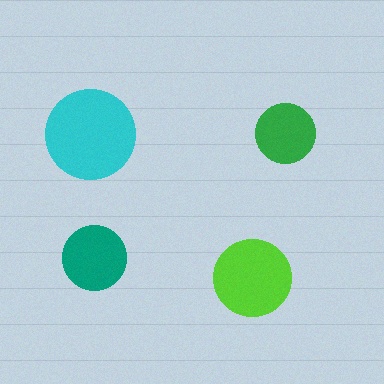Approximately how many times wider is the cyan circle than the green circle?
About 1.5 times wider.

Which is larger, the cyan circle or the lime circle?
The cyan one.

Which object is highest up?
The green circle is topmost.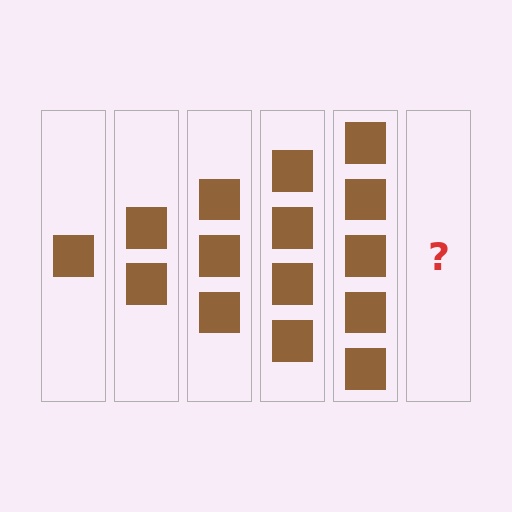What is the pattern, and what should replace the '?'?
The pattern is that each step adds one more square. The '?' should be 6 squares.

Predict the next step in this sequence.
The next step is 6 squares.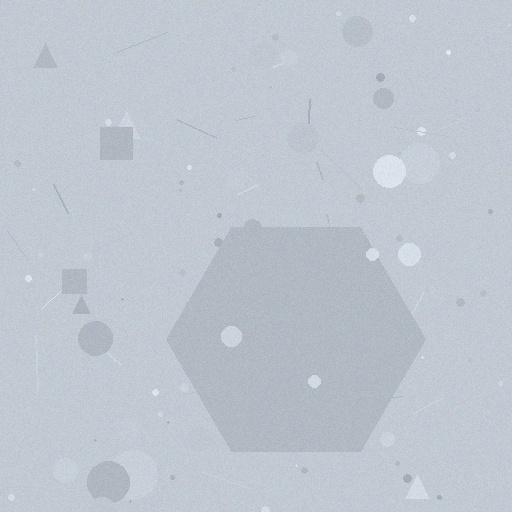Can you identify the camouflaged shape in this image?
The camouflaged shape is a hexagon.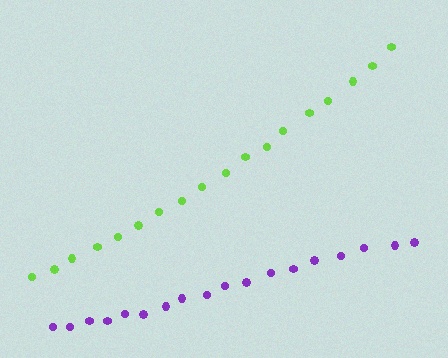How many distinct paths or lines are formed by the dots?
There are 2 distinct paths.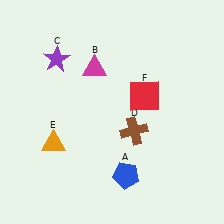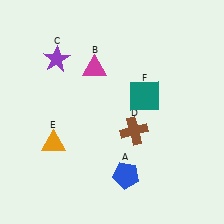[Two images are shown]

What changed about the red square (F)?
In Image 1, F is red. In Image 2, it changed to teal.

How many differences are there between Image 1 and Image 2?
There is 1 difference between the two images.